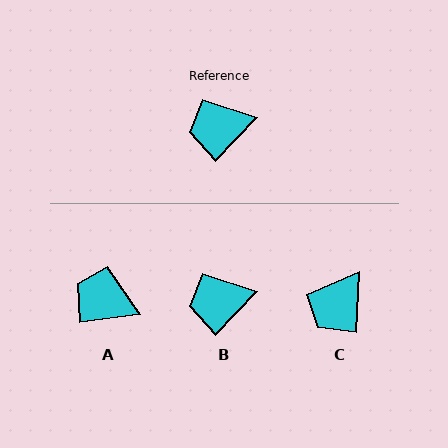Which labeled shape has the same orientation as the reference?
B.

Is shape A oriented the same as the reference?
No, it is off by about 38 degrees.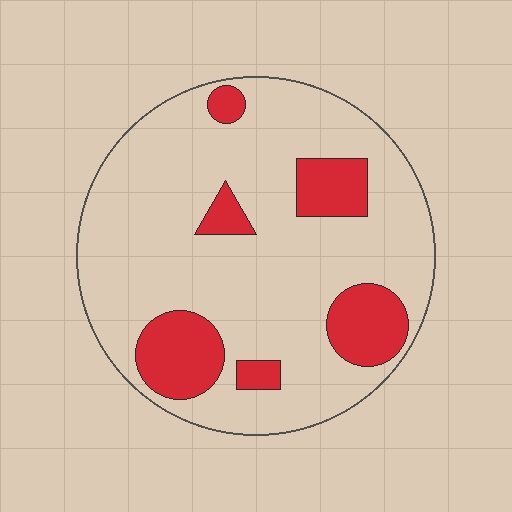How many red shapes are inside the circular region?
6.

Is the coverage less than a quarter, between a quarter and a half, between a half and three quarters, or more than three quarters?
Less than a quarter.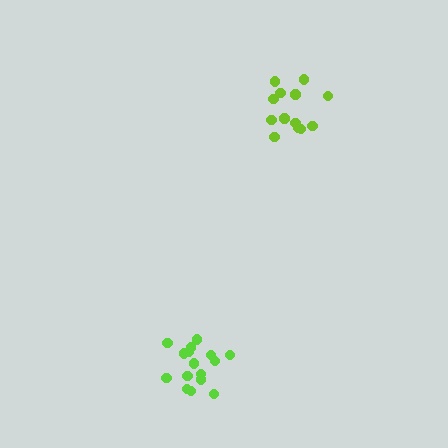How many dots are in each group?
Group 1: 13 dots, Group 2: 16 dots (29 total).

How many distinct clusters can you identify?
There are 2 distinct clusters.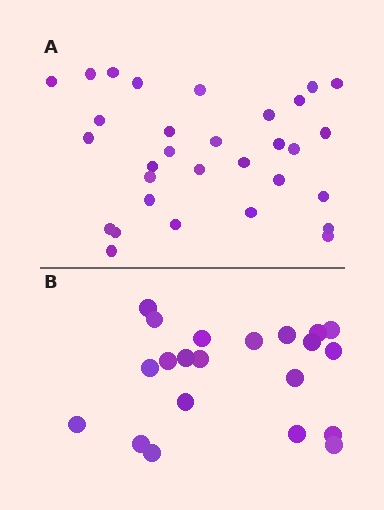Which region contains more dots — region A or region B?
Region A (the top region) has more dots.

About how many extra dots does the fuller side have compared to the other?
Region A has roughly 10 or so more dots than region B.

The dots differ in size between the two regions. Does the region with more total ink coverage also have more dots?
No. Region B has more total ink coverage because its dots are larger, but region A actually contains more individual dots. Total area can be misleading — the number of items is what matters here.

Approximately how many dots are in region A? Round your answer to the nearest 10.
About 30 dots. (The exact count is 31, which rounds to 30.)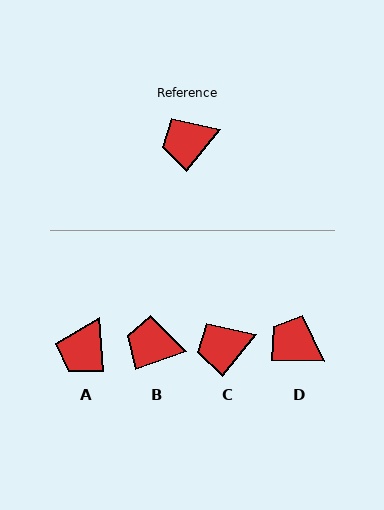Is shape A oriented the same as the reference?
No, it is off by about 44 degrees.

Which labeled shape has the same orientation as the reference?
C.